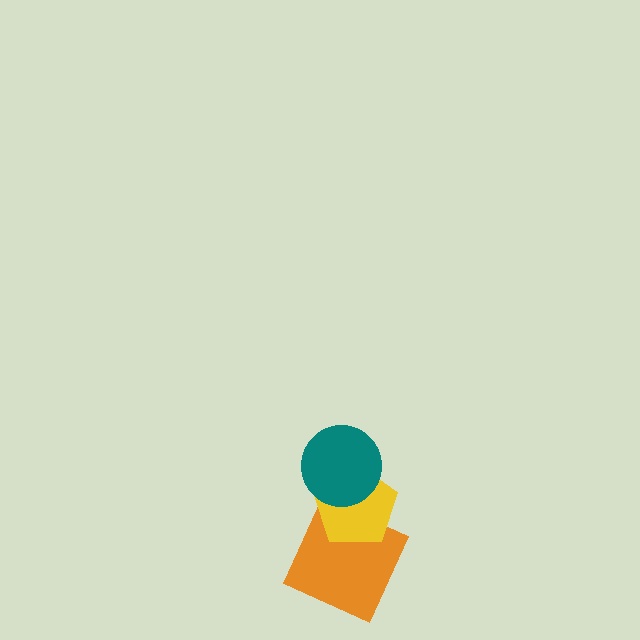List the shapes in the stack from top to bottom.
From top to bottom: the teal circle, the yellow pentagon, the orange square.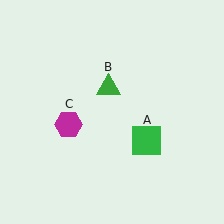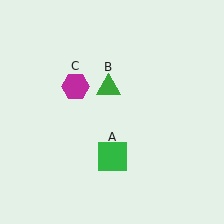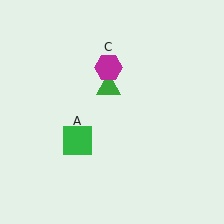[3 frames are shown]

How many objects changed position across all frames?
2 objects changed position: green square (object A), magenta hexagon (object C).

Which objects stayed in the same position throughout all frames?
Green triangle (object B) remained stationary.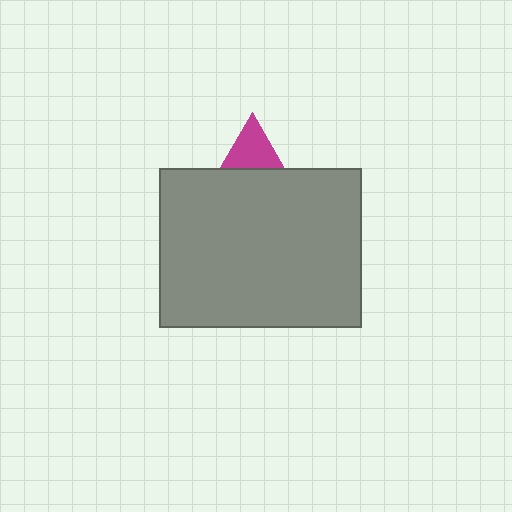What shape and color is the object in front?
The object in front is a gray rectangle.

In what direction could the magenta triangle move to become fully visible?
The magenta triangle could move up. That would shift it out from behind the gray rectangle entirely.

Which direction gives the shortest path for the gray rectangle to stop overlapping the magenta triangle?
Moving down gives the shortest separation.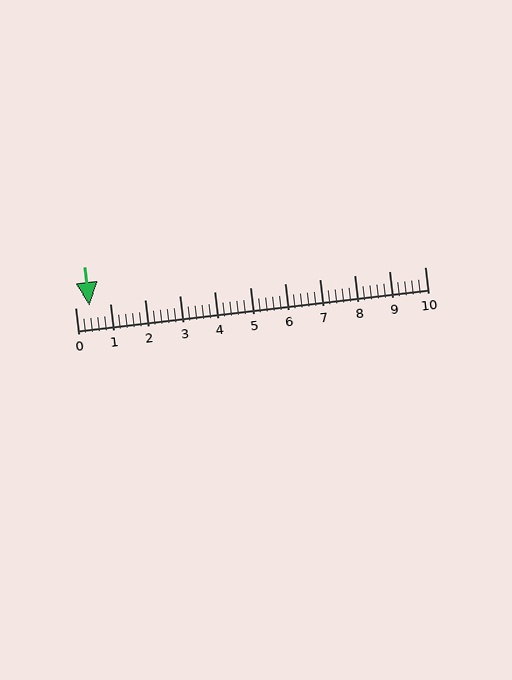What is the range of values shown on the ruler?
The ruler shows values from 0 to 10.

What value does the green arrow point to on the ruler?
The green arrow points to approximately 0.4.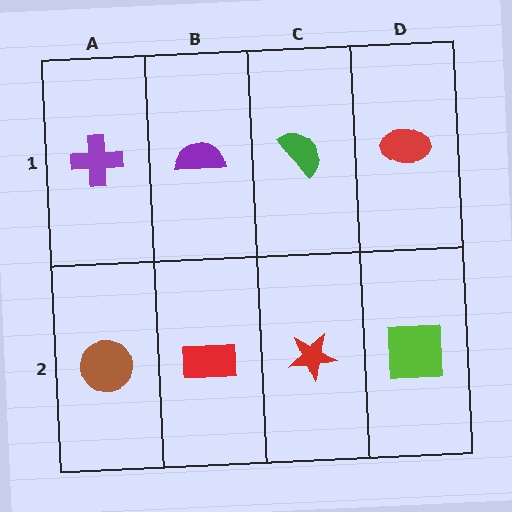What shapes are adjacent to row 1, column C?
A red star (row 2, column C), a purple semicircle (row 1, column B), a red ellipse (row 1, column D).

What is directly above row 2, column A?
A purple cross.